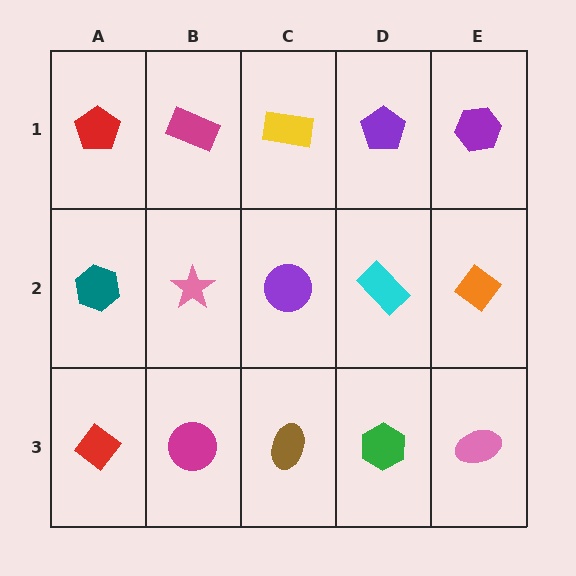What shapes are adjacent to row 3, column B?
A pink star (row 2, column B), a red diamond (row 3, column A), a brown ellipse (row 3, column C).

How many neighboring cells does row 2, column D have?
4.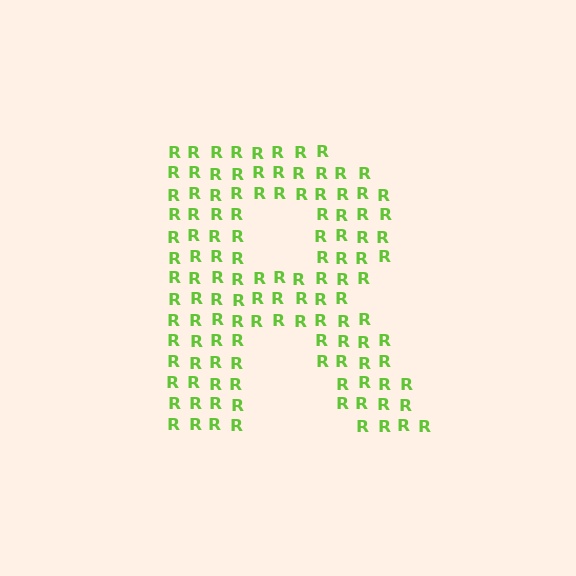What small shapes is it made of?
It is made of small letter R's.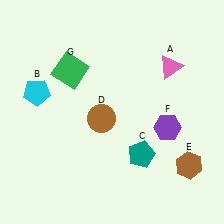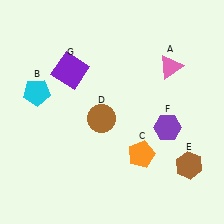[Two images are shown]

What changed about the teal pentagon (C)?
In Image 1, C is teal. In Image 2, it changed to orange.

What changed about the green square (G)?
In Image 1, G is green. In Image 2, it changed to purple.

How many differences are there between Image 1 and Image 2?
There are 2 differences between the two images.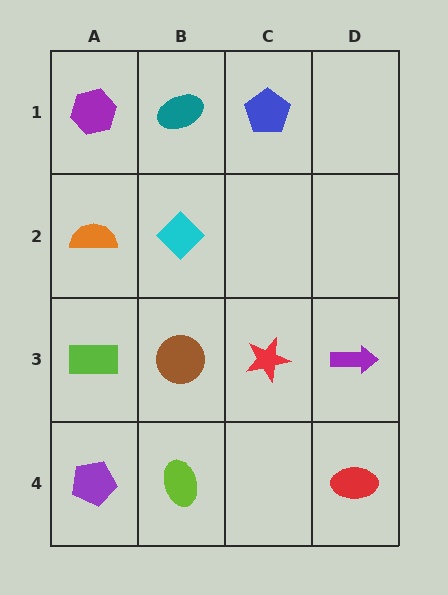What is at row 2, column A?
An orange semicircle.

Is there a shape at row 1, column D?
No, that cell is empty.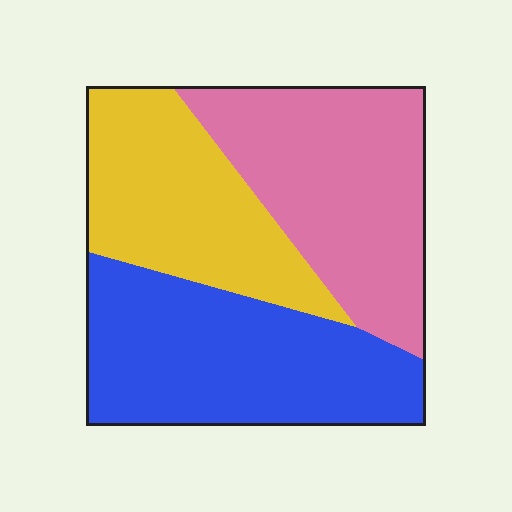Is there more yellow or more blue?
Blue.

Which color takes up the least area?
Yellow, at roughly 30%.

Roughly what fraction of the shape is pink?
Pink covers about 35% of the shape.